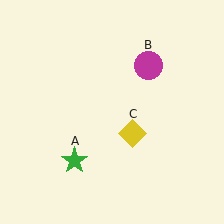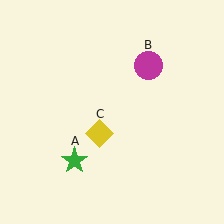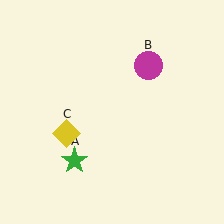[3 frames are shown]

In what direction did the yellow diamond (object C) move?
The yellow diamond (object C) moved left.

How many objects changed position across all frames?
1 object changed position: yellow diamond (object C).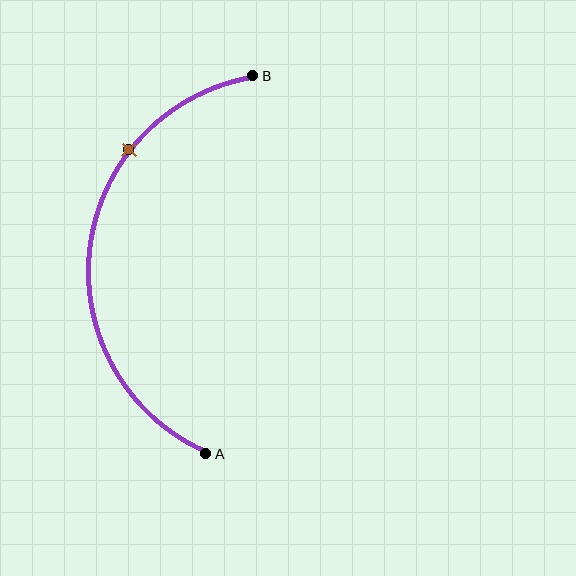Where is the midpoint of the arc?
The arc midpoint is the point on the curve farthest from the straight line joining A and B. It sits to the left of that line.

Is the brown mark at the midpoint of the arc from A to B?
No. The brown mark lies on the arc but is closer to endpoint B. The arc midpoint would be at the point on the curve equidistant along the arc from both A and B.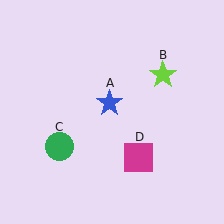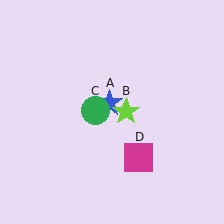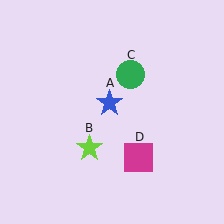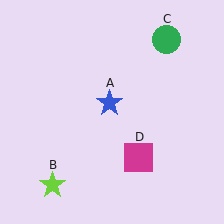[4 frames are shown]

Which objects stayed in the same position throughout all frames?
Blue star (object A) and magenta square (object D) remained stationary.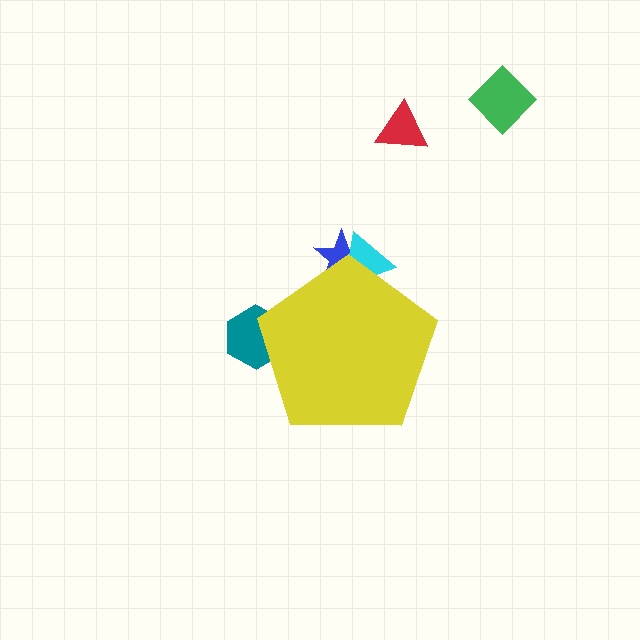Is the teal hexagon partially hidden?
Yes, the teal hexagon is partially hidden behind the yellow pentagon.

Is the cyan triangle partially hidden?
Yes, the cyan triangle is partially hidden behind the yellow pentagon.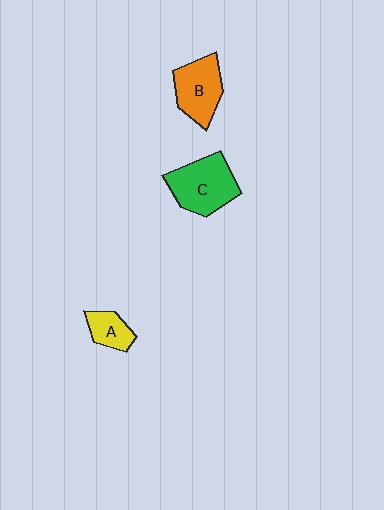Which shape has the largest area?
Shape C (green).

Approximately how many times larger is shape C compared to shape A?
Approximately 2.2 times.